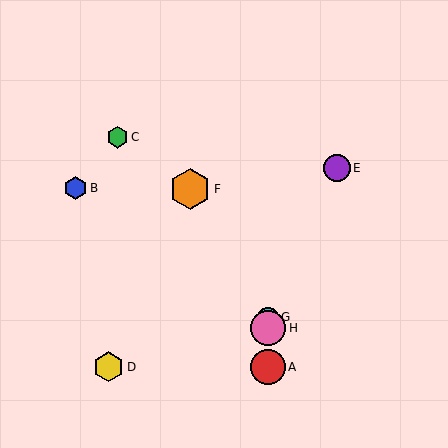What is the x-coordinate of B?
Object B is at x≈76.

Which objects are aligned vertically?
Objects A, G, H are aligned vertically.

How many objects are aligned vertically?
3 objects (A, G, H) are aligned vertically.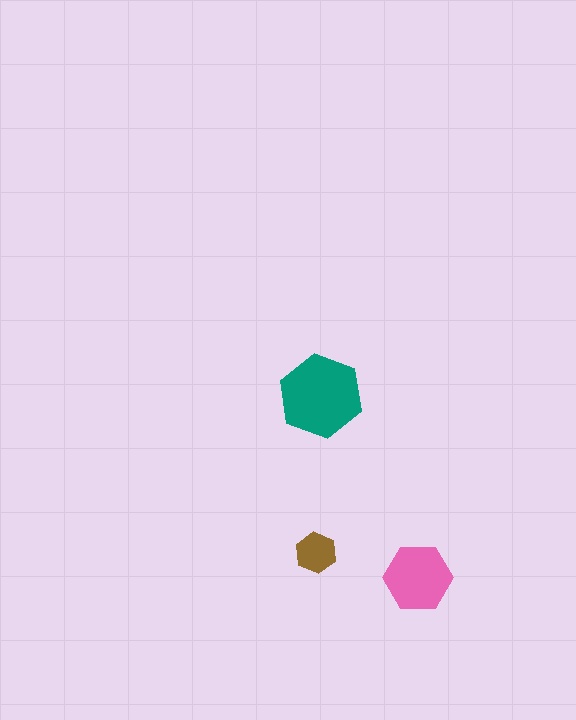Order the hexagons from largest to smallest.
the teal one, the pink one, the brown one.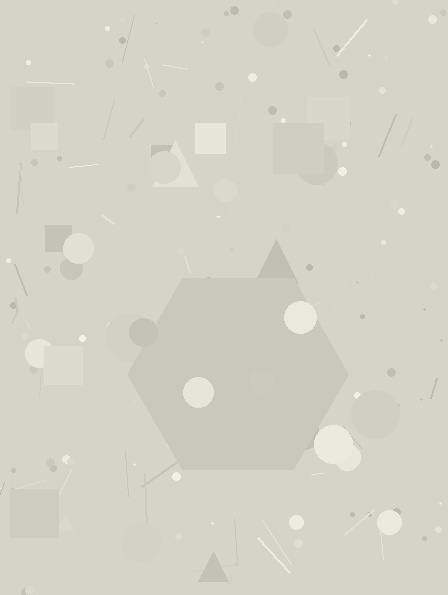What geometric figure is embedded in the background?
A hexagon is embedded in the background.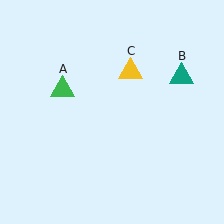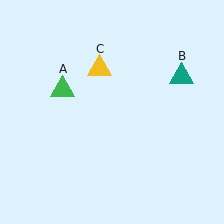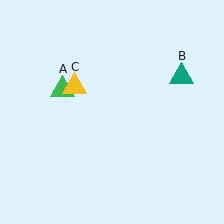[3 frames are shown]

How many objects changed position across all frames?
1 object changed position: yellow triangle (object C).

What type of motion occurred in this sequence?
The yellow triangle (object C) rotated counterclockwise around the center of the scene.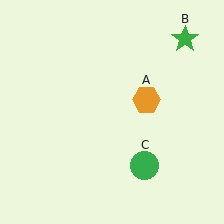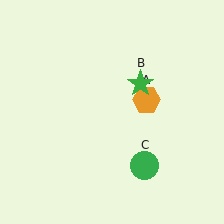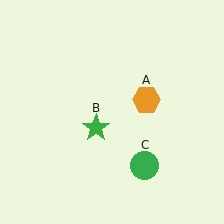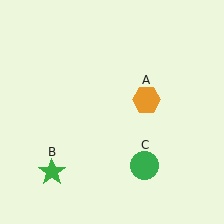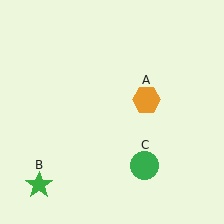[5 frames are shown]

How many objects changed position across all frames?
1 object changed position: green star (object B).